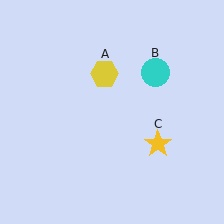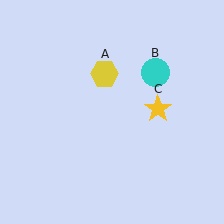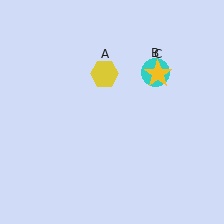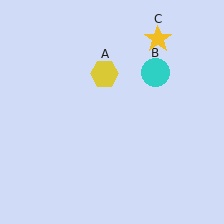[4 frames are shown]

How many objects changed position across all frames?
1 object changed position: yellow star (object C).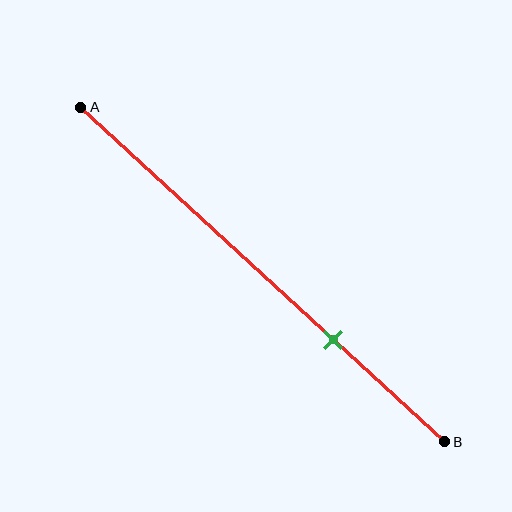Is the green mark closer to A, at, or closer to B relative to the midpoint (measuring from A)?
The green mark is closer to point B than the midpoint of segment AB.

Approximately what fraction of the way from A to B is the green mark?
The green mark is approximately 70% of the way from A to B.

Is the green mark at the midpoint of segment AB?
No, the mark is at about 70% from A, not at the 50% midpoint.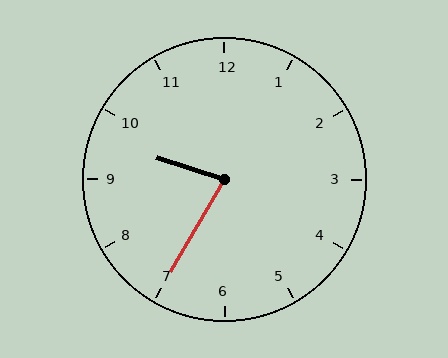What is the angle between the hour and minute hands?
Approximately 78 degrees.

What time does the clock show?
9:35.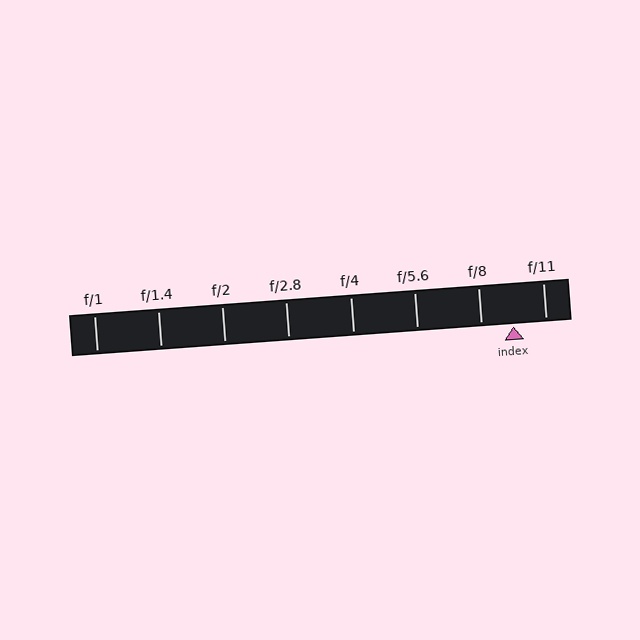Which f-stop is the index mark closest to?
The index mark is closest to f/11.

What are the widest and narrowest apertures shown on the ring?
The widest aperture shown is f/1 and the narrowest is f/11.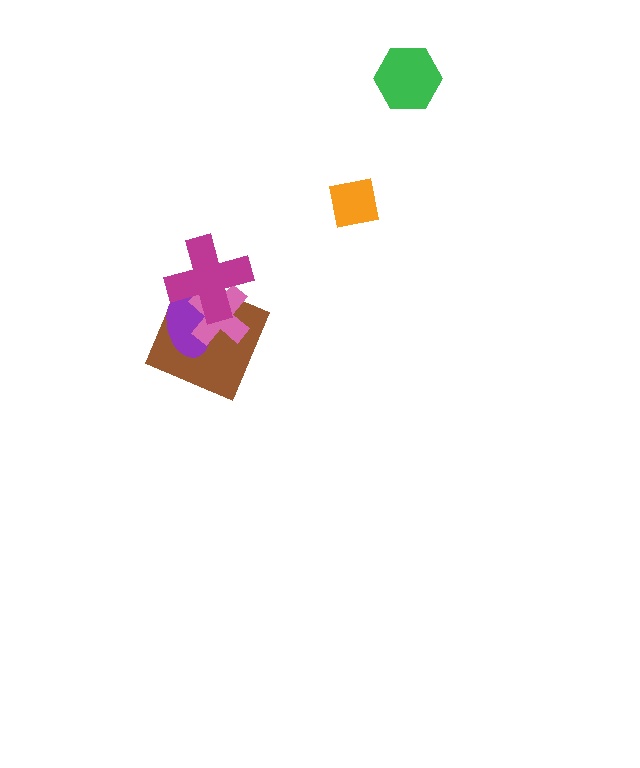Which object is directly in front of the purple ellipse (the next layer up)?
The pink cross is directly in front of the purple ellipse.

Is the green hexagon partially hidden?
No, no other shape covers it.